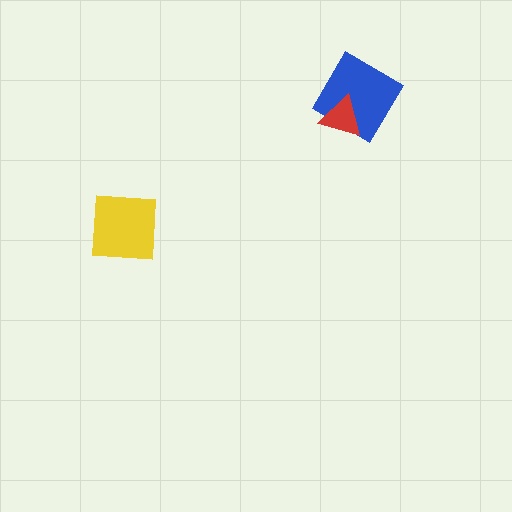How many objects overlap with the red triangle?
1 object overlaps with the red triangle.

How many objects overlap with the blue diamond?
1 object overlaps with the blue diamond.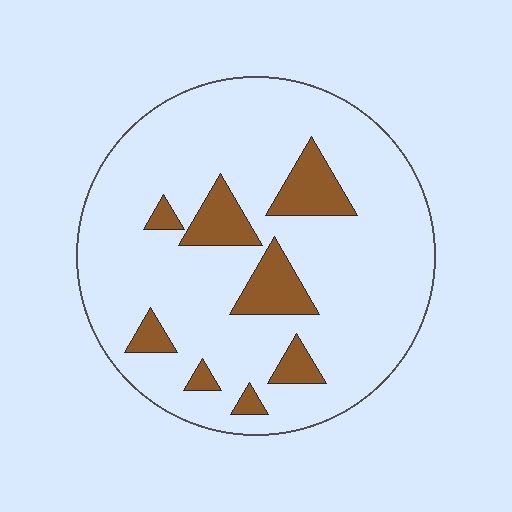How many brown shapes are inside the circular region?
8.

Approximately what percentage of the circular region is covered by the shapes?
Approximately 15%.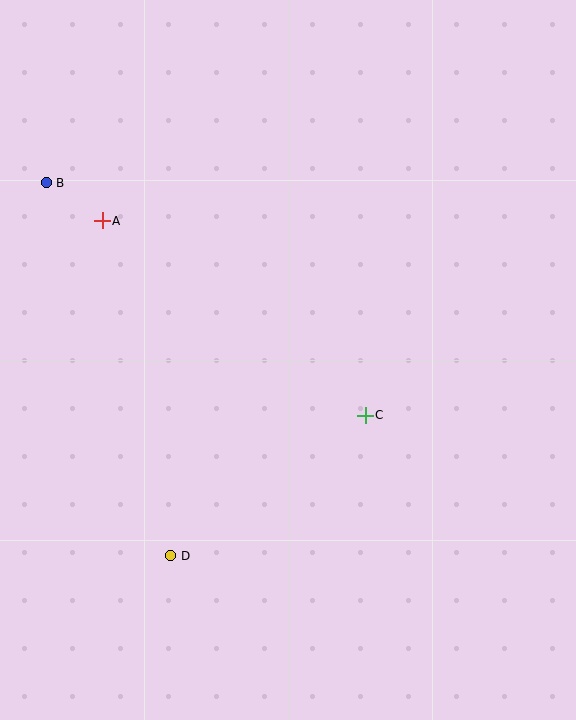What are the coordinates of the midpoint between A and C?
The midpoint between A and C is at (234, 318).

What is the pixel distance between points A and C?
The distance between A and C is 328 pixels.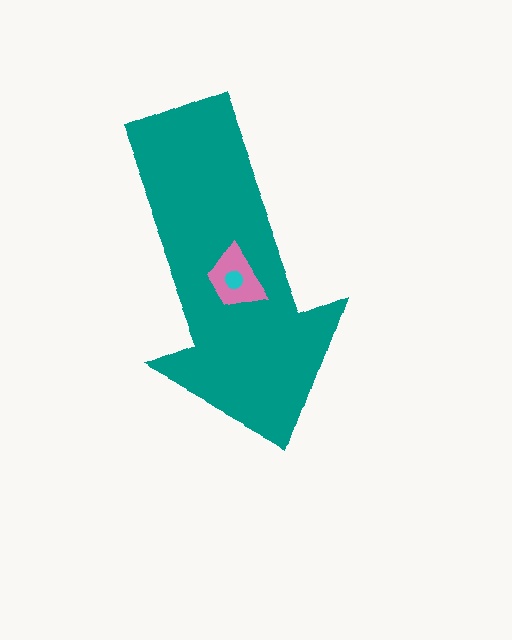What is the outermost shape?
The teal arrow.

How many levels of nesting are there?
3.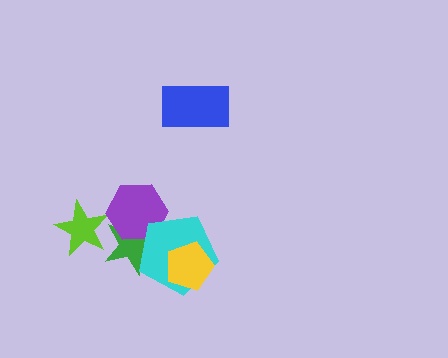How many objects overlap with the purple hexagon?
2 objects overlap with the purple hexagon.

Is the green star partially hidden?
Yes, it is partially covered by another shape.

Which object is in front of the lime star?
The green star is in front of the lime star.